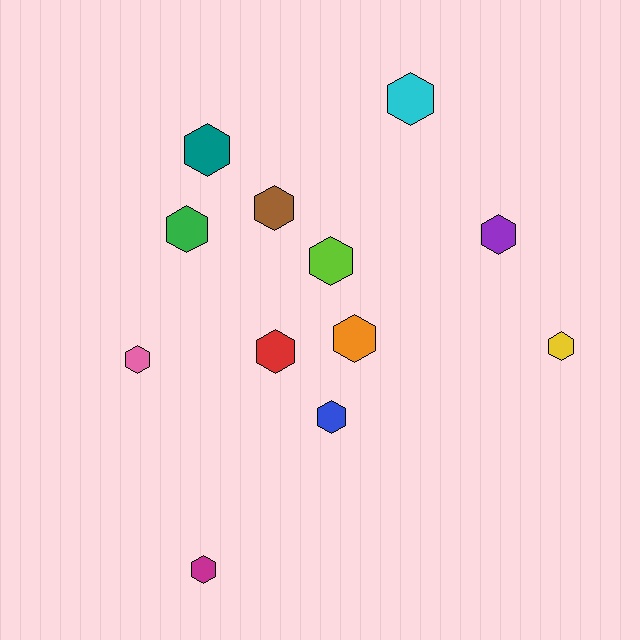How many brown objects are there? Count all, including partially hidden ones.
There is 1 brown object.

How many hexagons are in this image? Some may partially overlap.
There are 12 hexagons.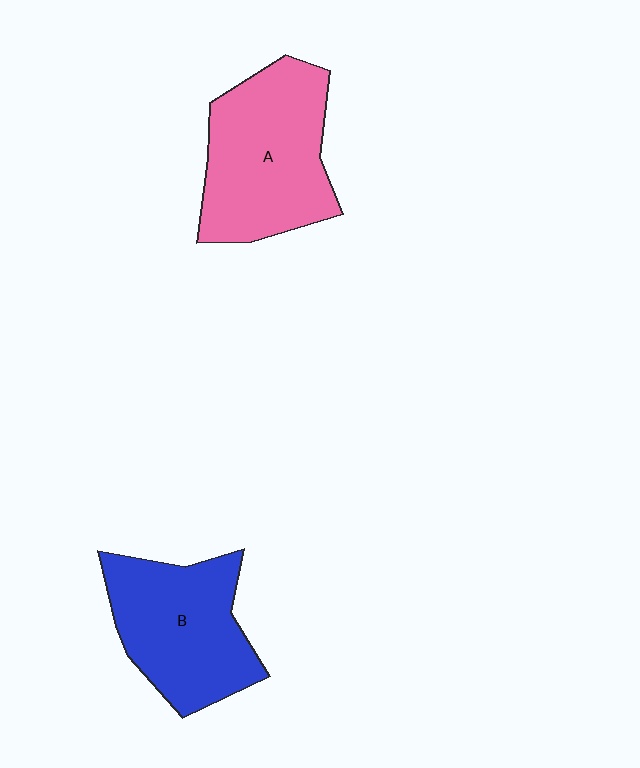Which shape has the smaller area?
Shape B (blue).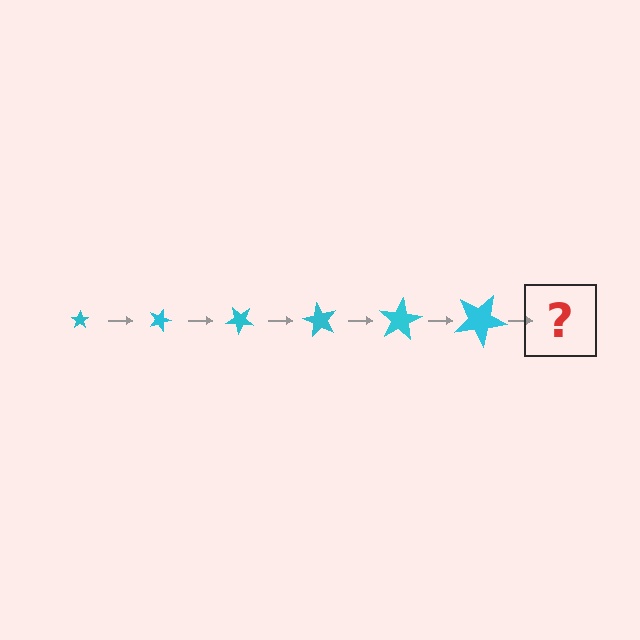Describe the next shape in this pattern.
It should be a star, larger than the previous one and rotated 120 degrees from the start.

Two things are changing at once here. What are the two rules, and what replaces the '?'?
The two rules are that the star grows larger each step and it rotates 20 degrees each step. The '?' should be a star, larger than the previous one and rotated 120 degrees from the start.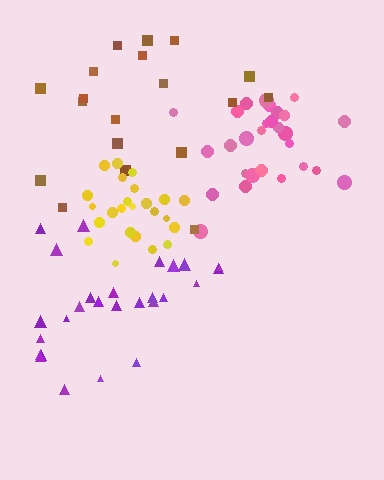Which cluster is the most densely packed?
Yellow.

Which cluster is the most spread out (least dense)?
Brown.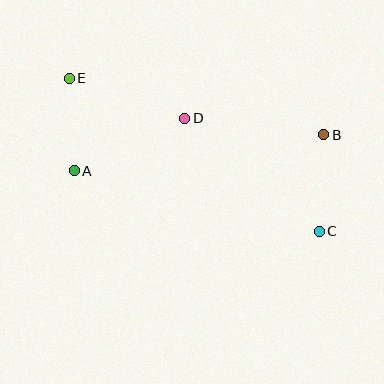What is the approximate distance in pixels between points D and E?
The distance between D and E is approximately 122 pixels.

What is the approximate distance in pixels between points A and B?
The distance between A and B is approximately 252 pixels.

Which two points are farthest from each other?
Points C and E are farthest from each other.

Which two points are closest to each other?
Points A and E are closest to each other.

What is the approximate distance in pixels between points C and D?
The distance between C and D is approximately 176 pixels.